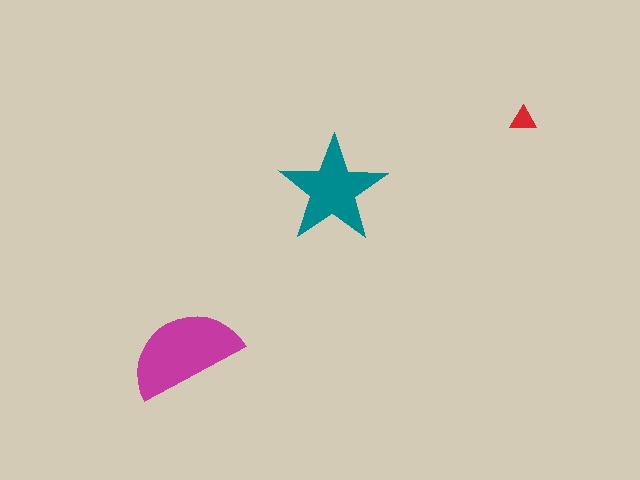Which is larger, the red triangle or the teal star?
The teal star.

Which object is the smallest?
The red triangle.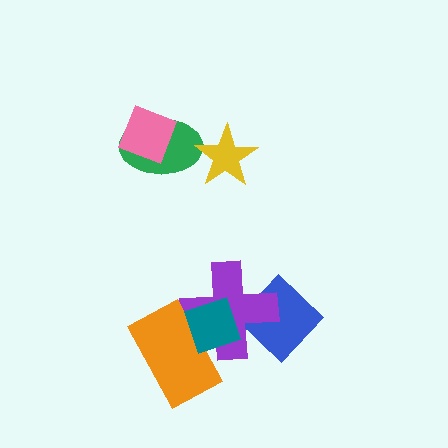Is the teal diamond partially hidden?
No, no other shape covers it.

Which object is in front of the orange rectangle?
The teal diamond is in front of the orange rectangle.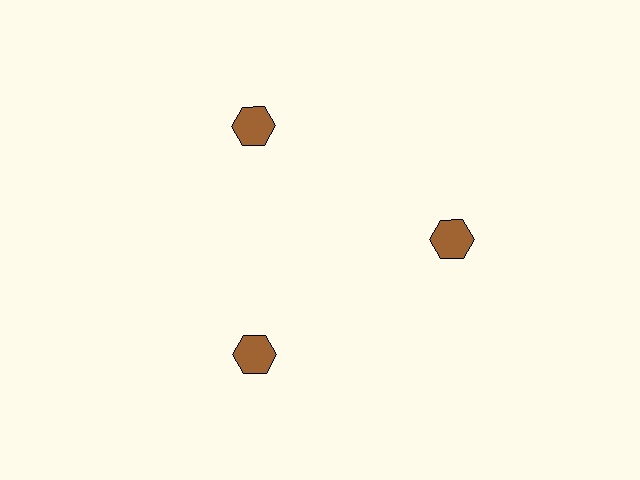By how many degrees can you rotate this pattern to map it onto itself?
The pattern maps onto itself every 120 degrees of rotation.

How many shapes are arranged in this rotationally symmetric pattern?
There are 3 shapes, arranged in 3 groups of 1.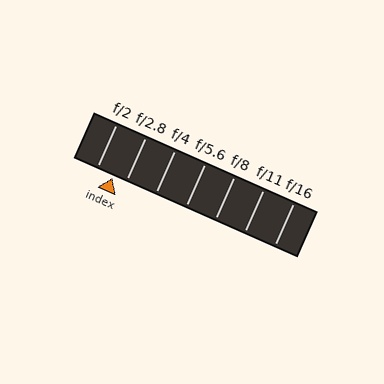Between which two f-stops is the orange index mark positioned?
The index mark is between f/2 and f/2.8.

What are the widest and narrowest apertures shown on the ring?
The widest aperture shown is f/2 and the narrowest is f/16.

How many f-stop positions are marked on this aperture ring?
There are 7 f-stop positions marked.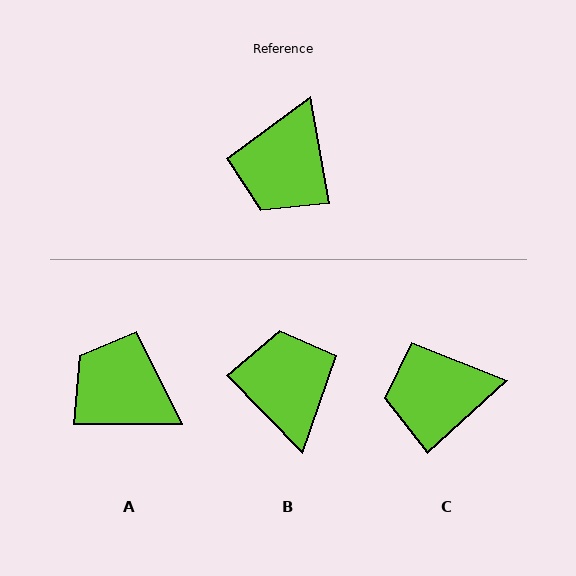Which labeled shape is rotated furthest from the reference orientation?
B, about 146 degrees away.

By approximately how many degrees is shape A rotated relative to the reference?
Approximately 100 degrees clockwise.